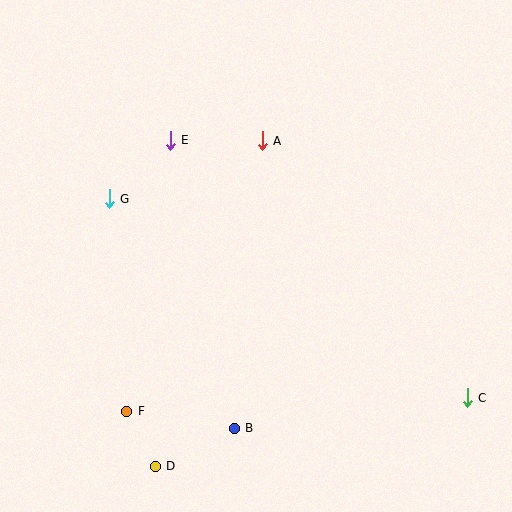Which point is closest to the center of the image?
Point A at (262, 141) is closest to the center.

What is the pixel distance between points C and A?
The distance between C and A is 329 pixels.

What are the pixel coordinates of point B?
Point B is at (234, 428).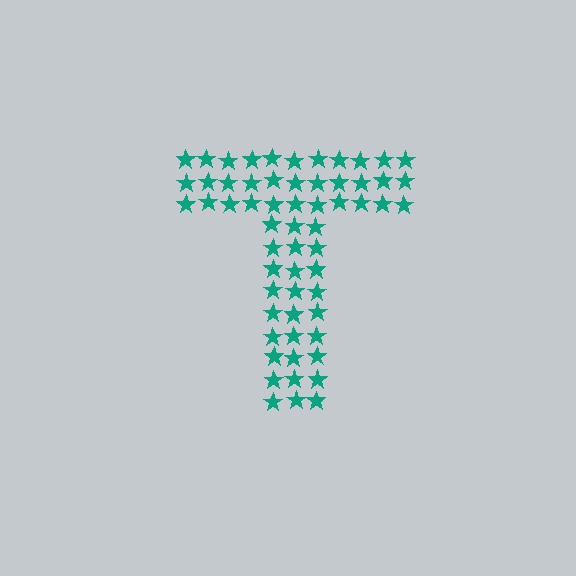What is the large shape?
The large shape is the letter T.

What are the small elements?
The small elements are stars.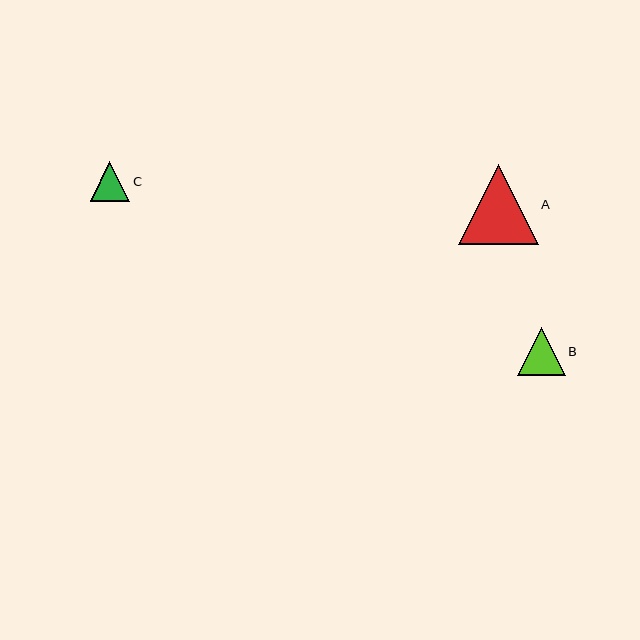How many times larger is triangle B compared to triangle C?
Triangle B is approximately 1.2 times the size of triangle C.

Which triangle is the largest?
Triangle A is the largest with a size of approximately 80 pixels.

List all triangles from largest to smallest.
From largest to smallest: A, B, C.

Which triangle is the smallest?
Triangle C is the smallest with a size of approximately 39 pixels.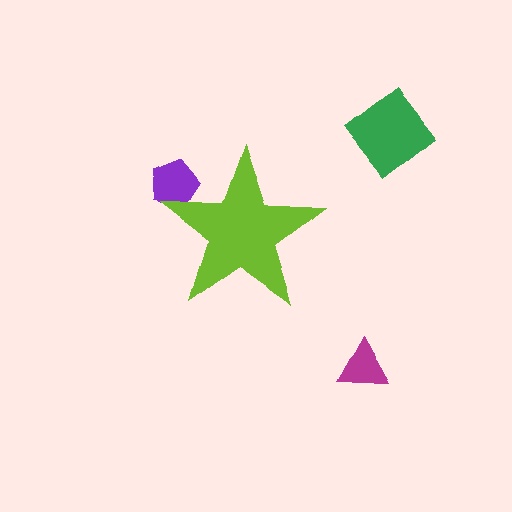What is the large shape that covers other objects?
A lime star.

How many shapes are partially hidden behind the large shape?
1 shape is partially hidden.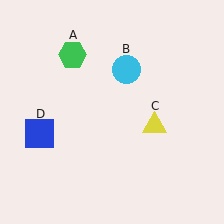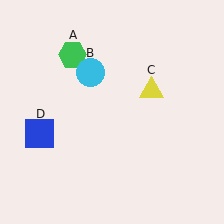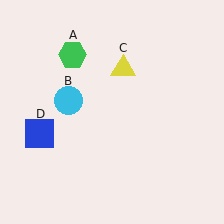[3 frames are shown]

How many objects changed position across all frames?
2 objects changed position: cyan circle (object B), yellow triangle (object C).